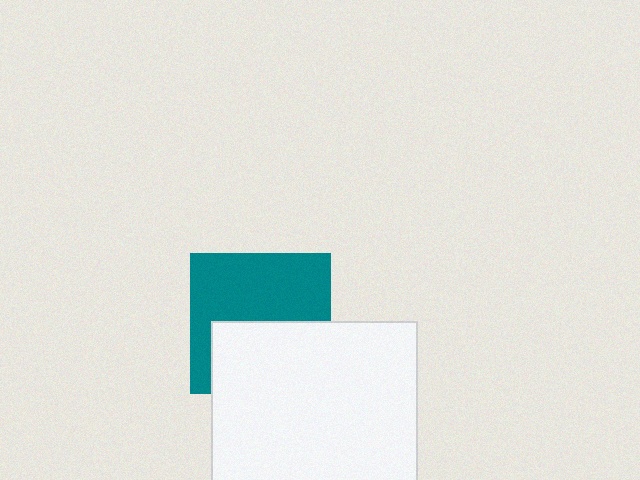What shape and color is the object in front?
The object in front is a white square.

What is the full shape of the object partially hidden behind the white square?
The partially hidden object is a teal square.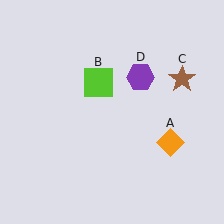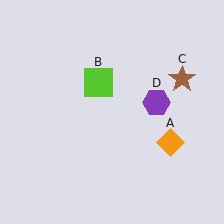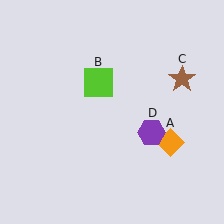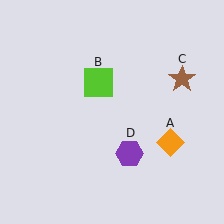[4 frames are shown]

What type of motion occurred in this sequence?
The purple hexagon (object D) rotated clockwise around the center of the scene.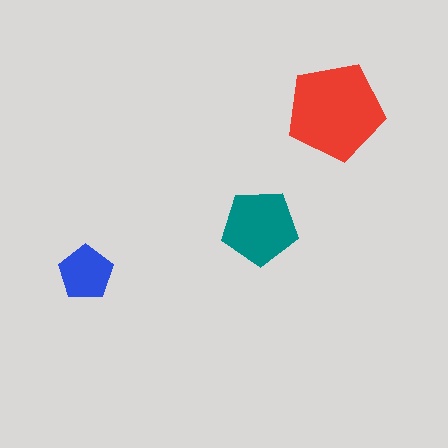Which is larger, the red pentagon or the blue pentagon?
The red one.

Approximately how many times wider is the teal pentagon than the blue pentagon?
About 1.5 times wider.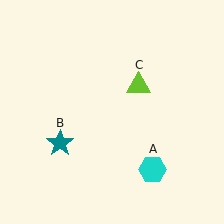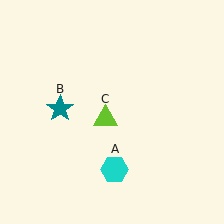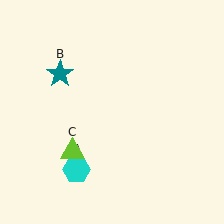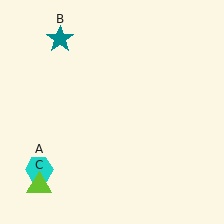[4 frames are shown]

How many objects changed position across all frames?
3 objects changed position: cyan hexagon (object A), teal star (object B), lime triangle (object C).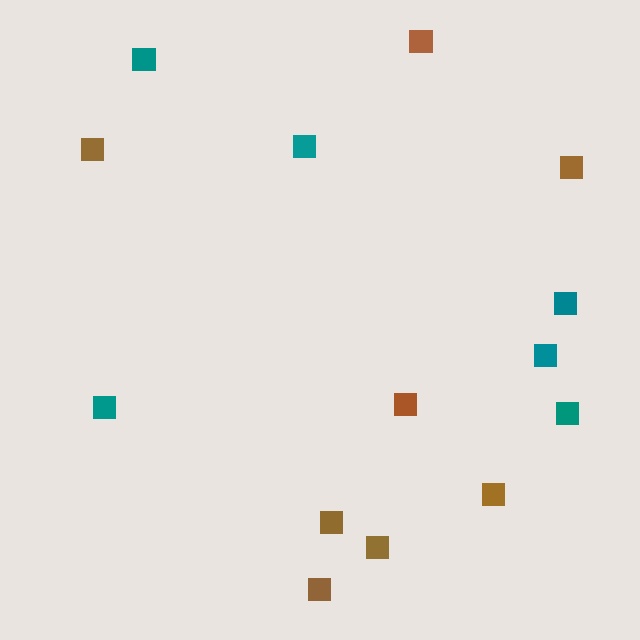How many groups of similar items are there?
There are 2 groups: one group of teal squares (6) and one group of brown squares (8).